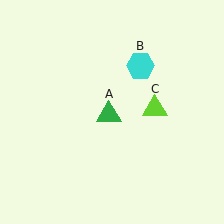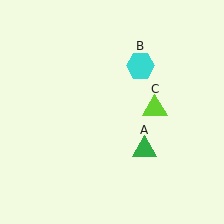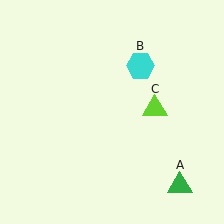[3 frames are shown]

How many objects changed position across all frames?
1 object changed position: green triangle (object A).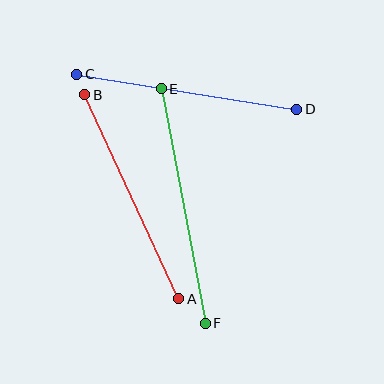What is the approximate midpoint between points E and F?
The midpoint is at approximately (183, 206) pixels.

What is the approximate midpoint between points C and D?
The midpoint is at approximately (187, 92) pixels.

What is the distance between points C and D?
The distance is approximately 223 pixels.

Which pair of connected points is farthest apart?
Points E and F are farthest apart.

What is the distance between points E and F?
The distance is approximately 238 pixels.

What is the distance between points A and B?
The distance is approximately 225 pixels.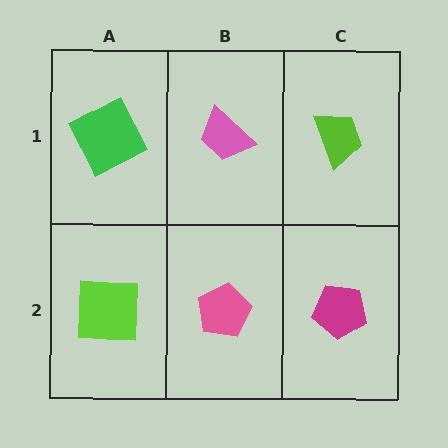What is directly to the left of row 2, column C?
A pink pentagon.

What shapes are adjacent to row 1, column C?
A magenta pentagon (row 2, column C), a pink trapezoid (row 1, column B).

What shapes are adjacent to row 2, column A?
A green square (row 1, column A), a pink pentagon (row 2, column B).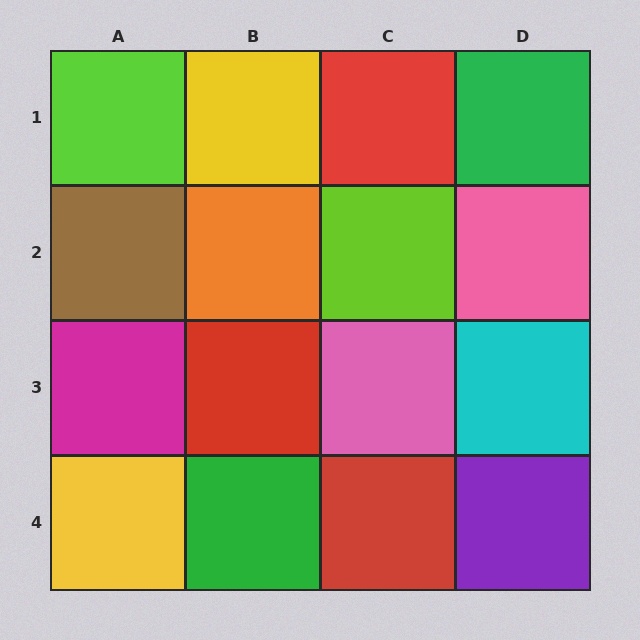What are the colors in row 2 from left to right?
Brown, orange, lime, pink.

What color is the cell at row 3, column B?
Red.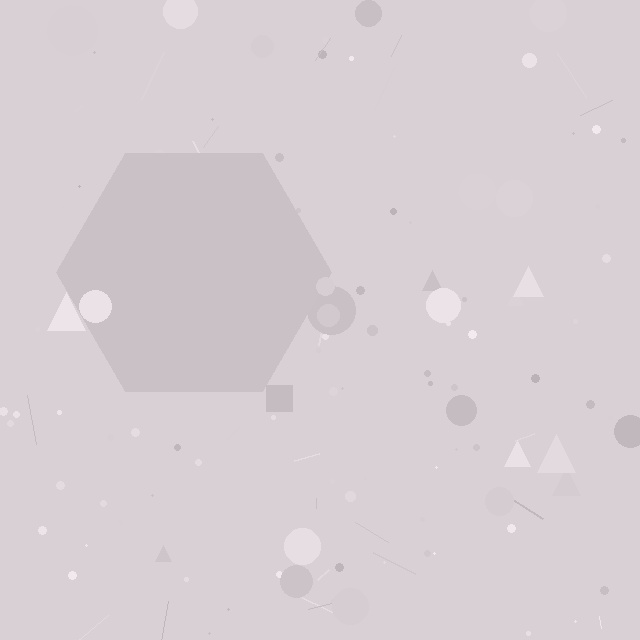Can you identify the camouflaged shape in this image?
The camouflaged shape is a hexagon.